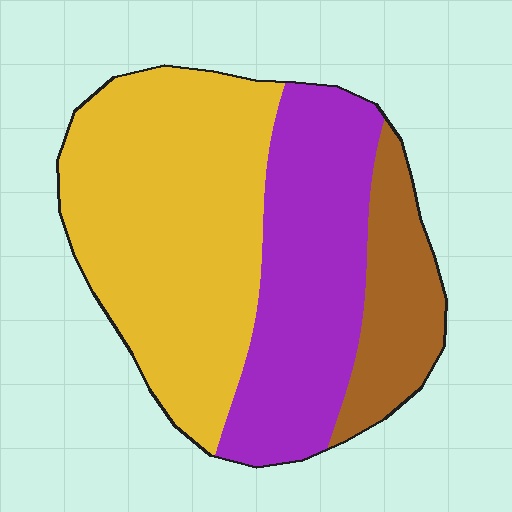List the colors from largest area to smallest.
From largest to smallest: yellow, purple, brown.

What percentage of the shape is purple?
Purple takes up about one third (1/3) of the shape.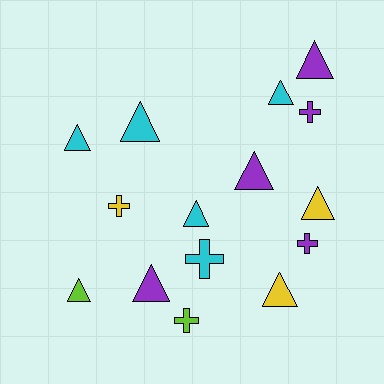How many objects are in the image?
There are 15 objects.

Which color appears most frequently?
Purple, with 5 objects.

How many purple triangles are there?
There are 3 purple triangles.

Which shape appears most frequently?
Triangle, with 10 objects.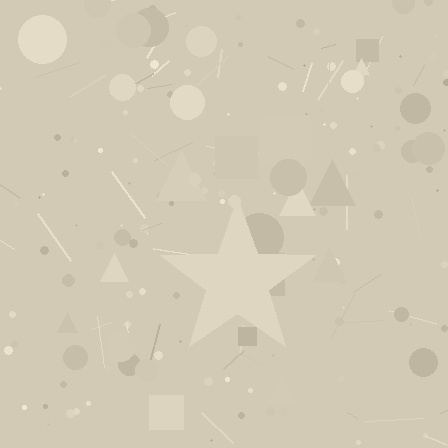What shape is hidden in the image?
A star is hidden in the image.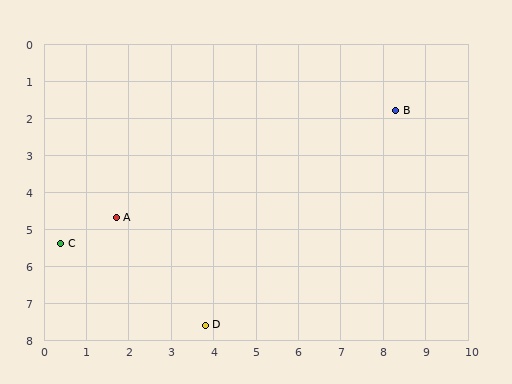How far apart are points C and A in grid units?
Points C and A are about 1.5 grid units apart.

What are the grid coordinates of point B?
Point B is at approximately (8.3, 1.8).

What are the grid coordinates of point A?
Point A is at approximately (1.7, 4.7).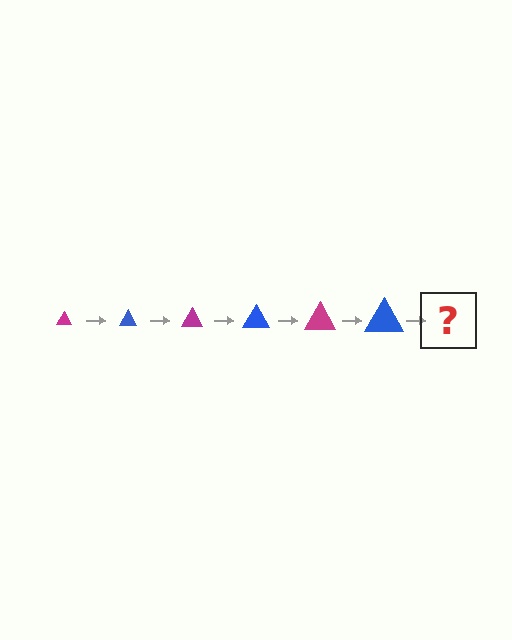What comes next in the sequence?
The next element should be a magenta triangle, larger than the previous one.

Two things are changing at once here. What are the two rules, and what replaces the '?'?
The two rules are that the triangle grows larger each step and the color cycles through magenta and blue. The '?' should be a magenta triangle, larger than the previous one.